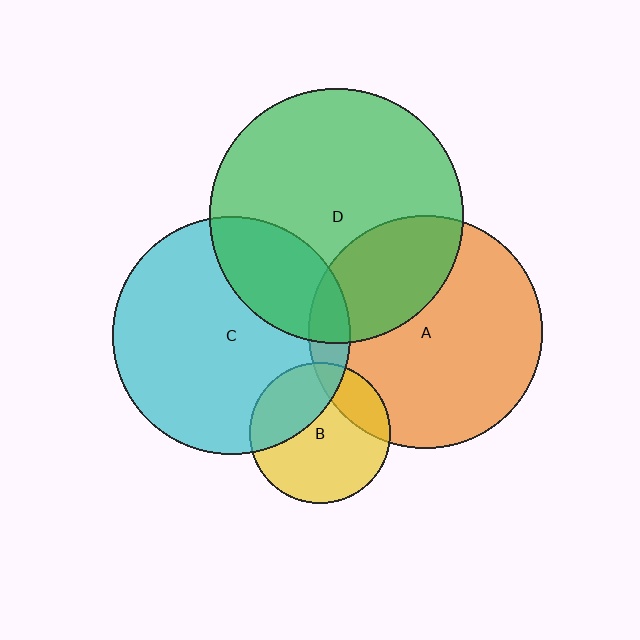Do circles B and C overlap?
Yes.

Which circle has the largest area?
Circle D (green).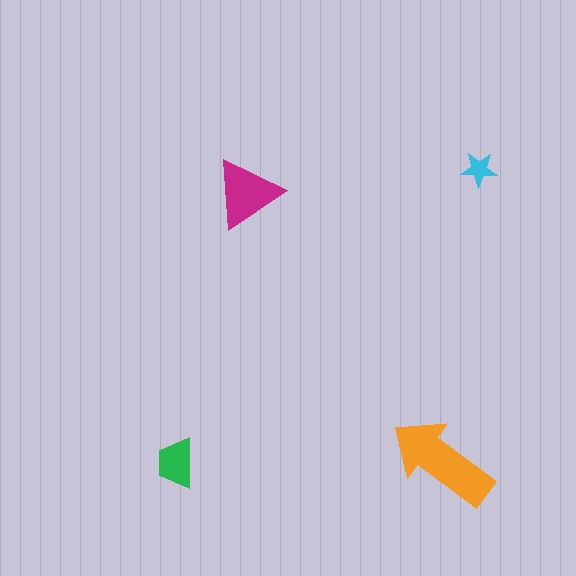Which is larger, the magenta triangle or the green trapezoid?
The magenta triangle.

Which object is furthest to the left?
The green trapezoid is leftmost.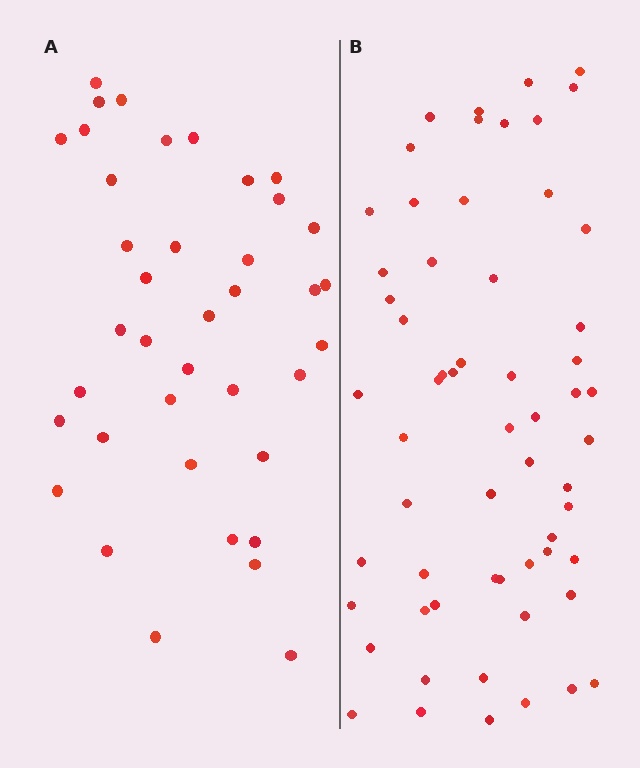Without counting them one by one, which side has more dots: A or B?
Region B (the right region) has more dots.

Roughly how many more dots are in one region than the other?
Region B has approximately 20 more dots than region A.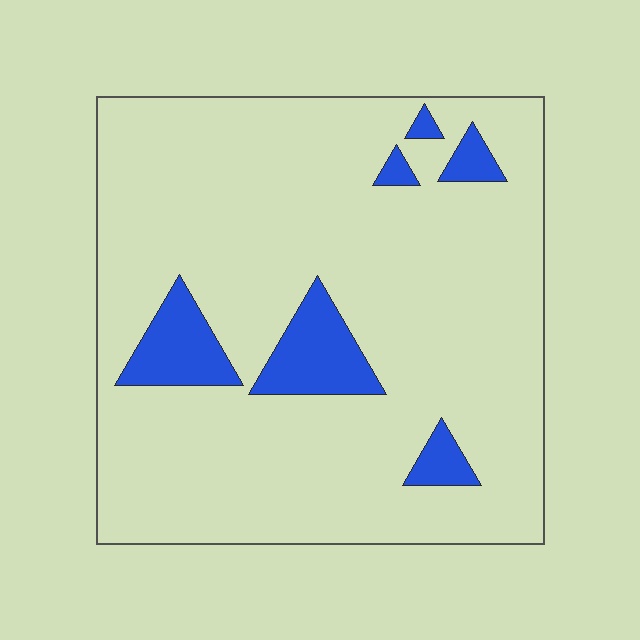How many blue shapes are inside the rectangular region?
6.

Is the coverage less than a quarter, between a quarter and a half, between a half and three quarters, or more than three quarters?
Less than a quarter.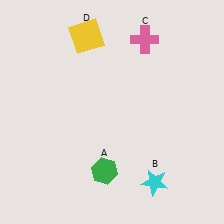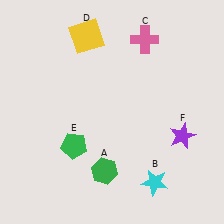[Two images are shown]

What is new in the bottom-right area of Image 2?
A purple star (F) was added in the bottom-right area of Image 2.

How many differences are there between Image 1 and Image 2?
There are 2 differences between the two images.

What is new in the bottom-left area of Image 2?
A green pentagon (E) was added in the bottom-left area of Image 2.